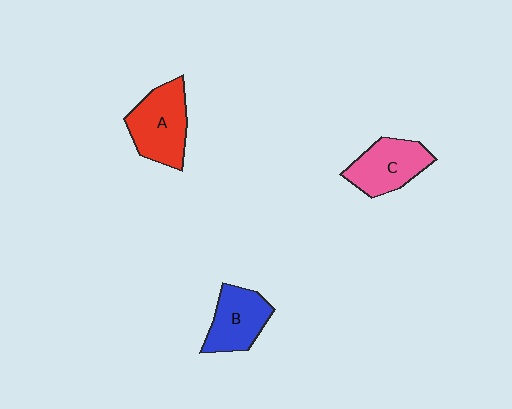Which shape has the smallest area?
Shape B (blue).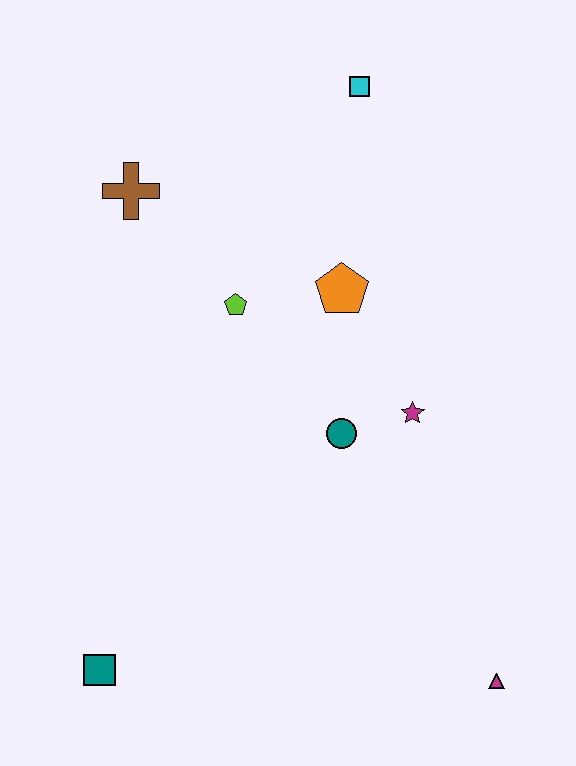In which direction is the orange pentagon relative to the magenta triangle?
The orange pentagon is above the magenta triangle.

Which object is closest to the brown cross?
The lime pentagon is closest to the brown cross.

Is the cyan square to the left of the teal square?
No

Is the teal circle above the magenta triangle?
Yes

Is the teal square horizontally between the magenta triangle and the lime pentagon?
No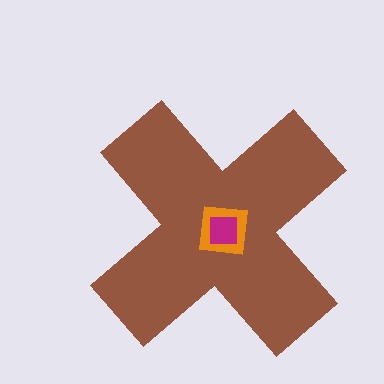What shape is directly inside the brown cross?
The orange square.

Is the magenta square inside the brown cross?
Yes.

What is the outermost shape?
The brown cross.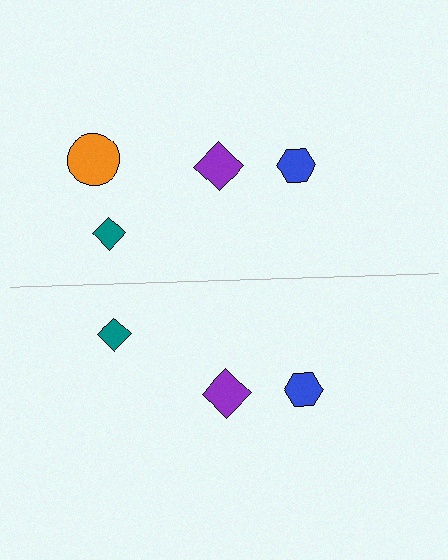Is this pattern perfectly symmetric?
No, the pattern is not perfectly symmetric. A orange circle is missing from the bottom side.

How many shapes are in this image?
There are 7 shapes in this image.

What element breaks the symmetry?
A orange circle is missing from the bottom side.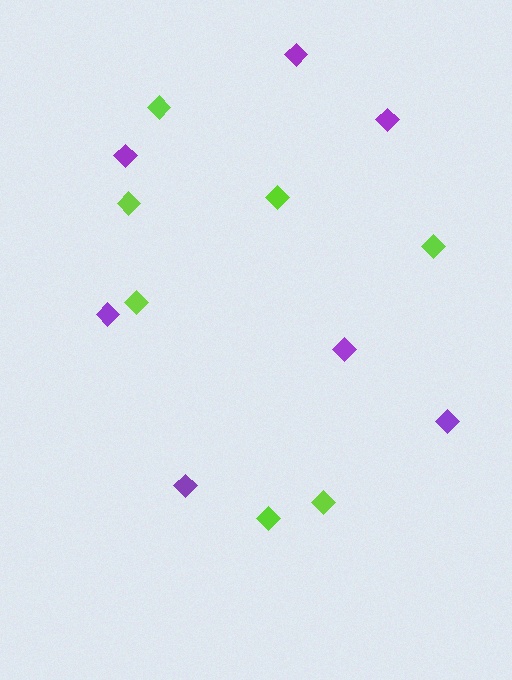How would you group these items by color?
There are 2 groups: one group of purple diamonds (7) and one group of lime diamonds (7).